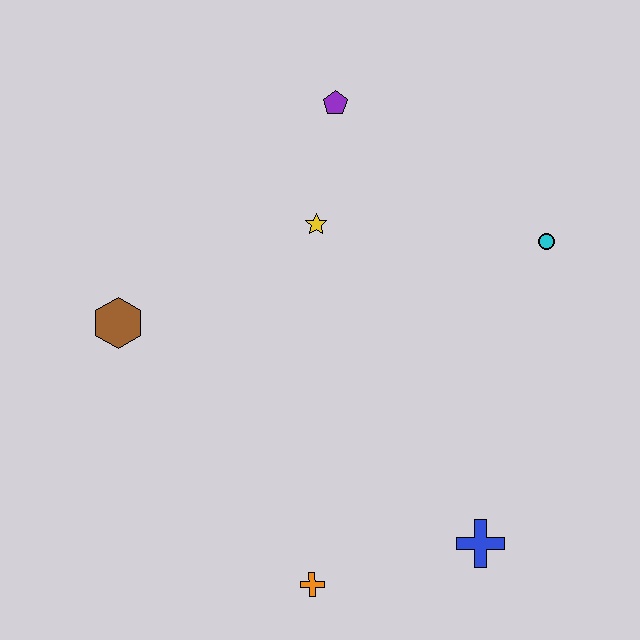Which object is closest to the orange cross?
The blue cross is closest to the orange cross.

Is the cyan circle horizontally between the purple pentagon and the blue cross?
No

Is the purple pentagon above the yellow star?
Yes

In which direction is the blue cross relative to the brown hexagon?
The blue cross is to the right of the brown hexagon.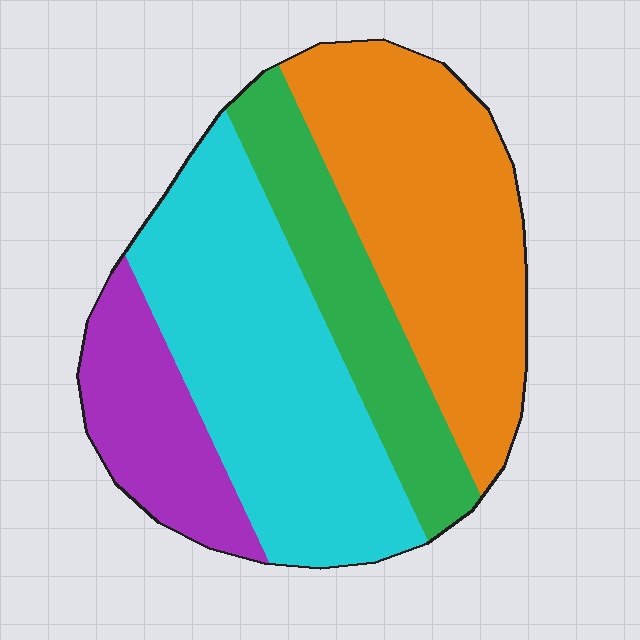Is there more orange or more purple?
Orange.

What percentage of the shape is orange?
Orange covers roughly 35% of the shape.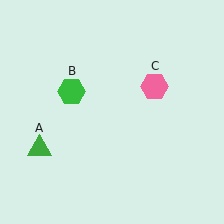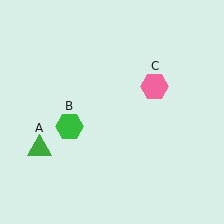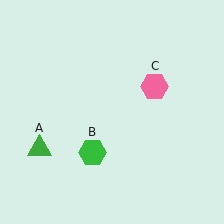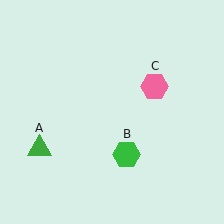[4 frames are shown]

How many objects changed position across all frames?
1 object changed position: green hexagon (object B).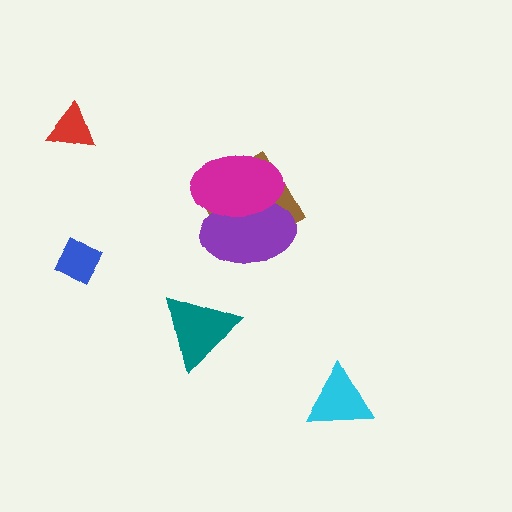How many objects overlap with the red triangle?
0 objects overlap with the red triangle.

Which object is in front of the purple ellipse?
The magenta ellipse is in front of the purple ellipse.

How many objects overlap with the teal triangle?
0 objects overlap with the teal triangle.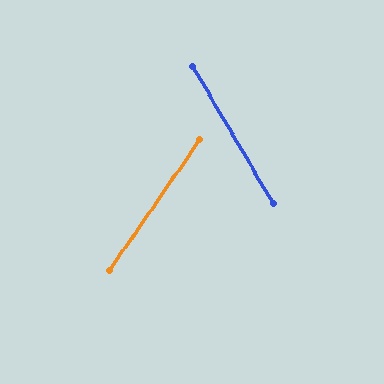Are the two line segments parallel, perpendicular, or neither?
Neither parallel nor perpendicular — they differ by about 65°.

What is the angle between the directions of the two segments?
Approximately 65 degrees.